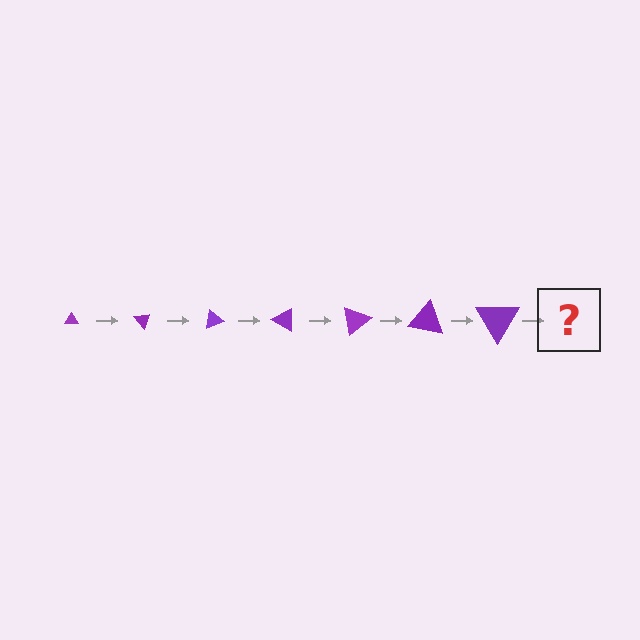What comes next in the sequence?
The next element should be a triangle, larger than the previous one and rotated 350 degrees from the start.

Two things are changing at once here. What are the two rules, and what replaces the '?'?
The two rules are that the triangle grows larger each step and it rotates 50 degrees each step. The '?' should be a triangle, larger than the previous one and rotated 350 degrees from the start.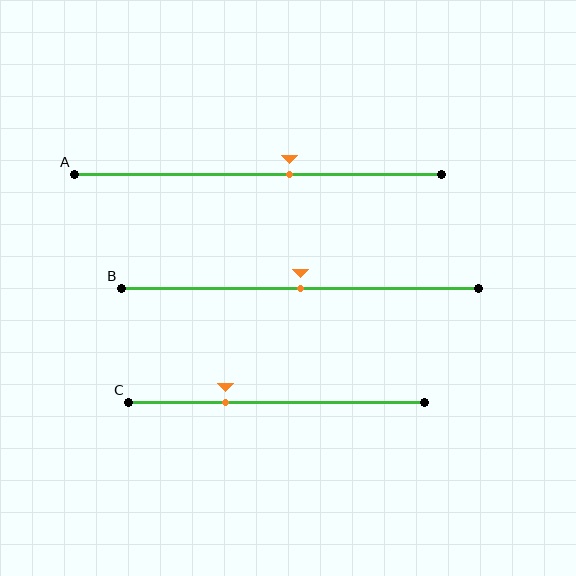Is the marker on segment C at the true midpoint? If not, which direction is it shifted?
No, the marker on segment C is shifted to the left by about 17% of the segment length.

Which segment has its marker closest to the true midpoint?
Segment B has its marker closest to the true midpoint.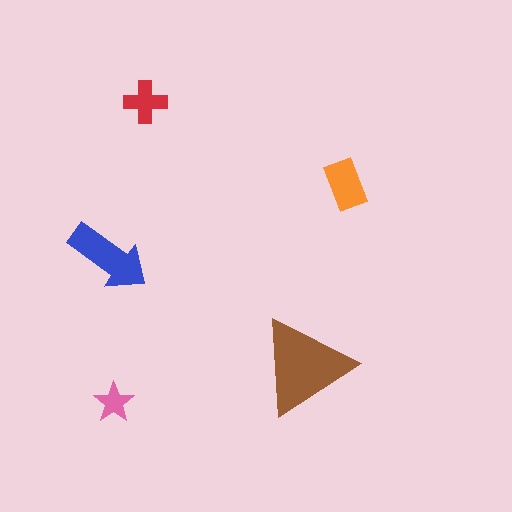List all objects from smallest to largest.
The pink star, the red cross, the orange rectangle, the blue arrow, the brown triangle.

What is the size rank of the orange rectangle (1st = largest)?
3rd.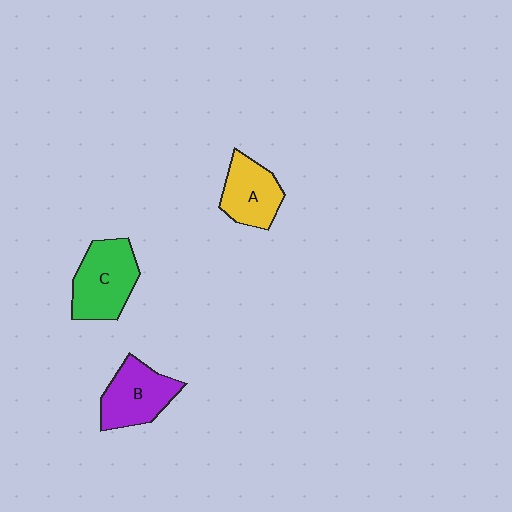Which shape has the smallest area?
Shape A (yellow).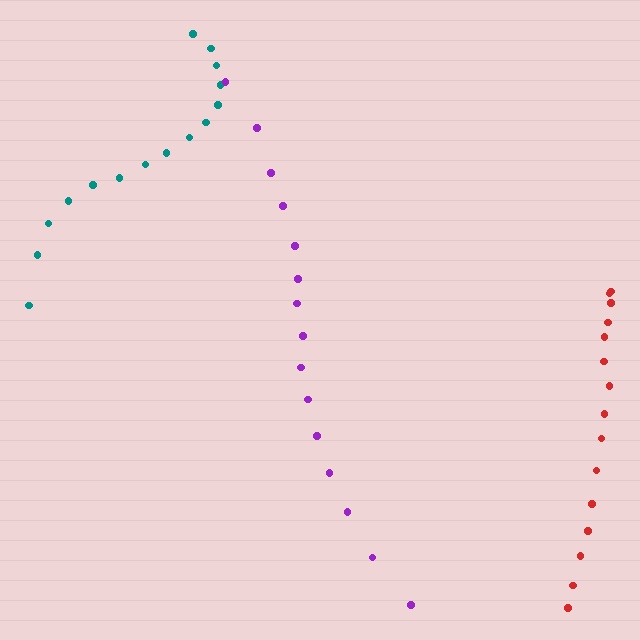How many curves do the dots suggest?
There are 3 distinct paths.